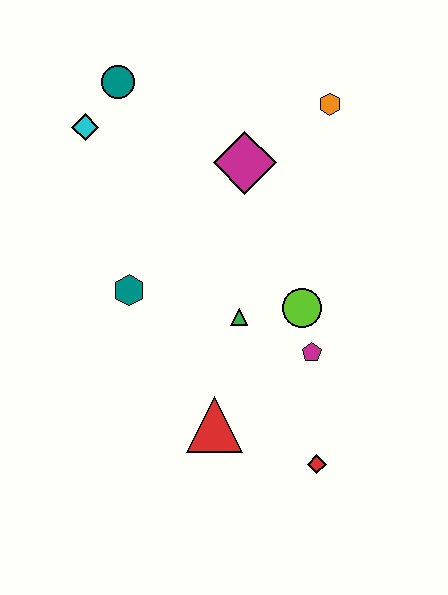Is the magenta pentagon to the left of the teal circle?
No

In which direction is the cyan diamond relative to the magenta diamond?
The cyan diamond is to the left of the magenta diamond.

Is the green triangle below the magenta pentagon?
No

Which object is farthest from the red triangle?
The teal circle is farthest from the red triangle.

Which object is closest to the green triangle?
The lime circle is closest to the green triangle.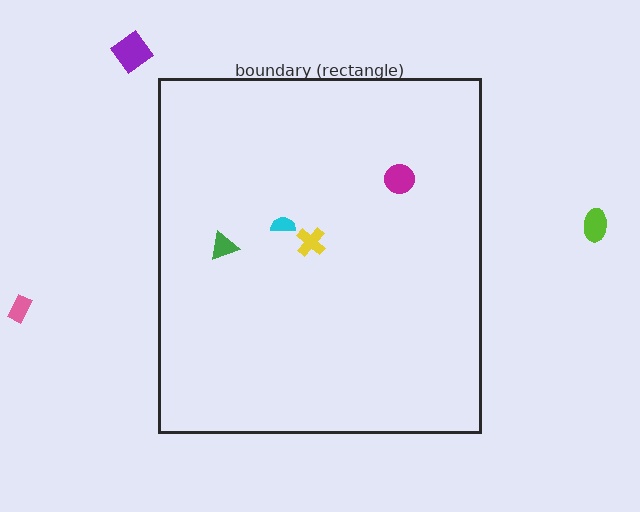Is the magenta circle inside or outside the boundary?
Inside.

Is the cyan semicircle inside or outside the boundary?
Inside.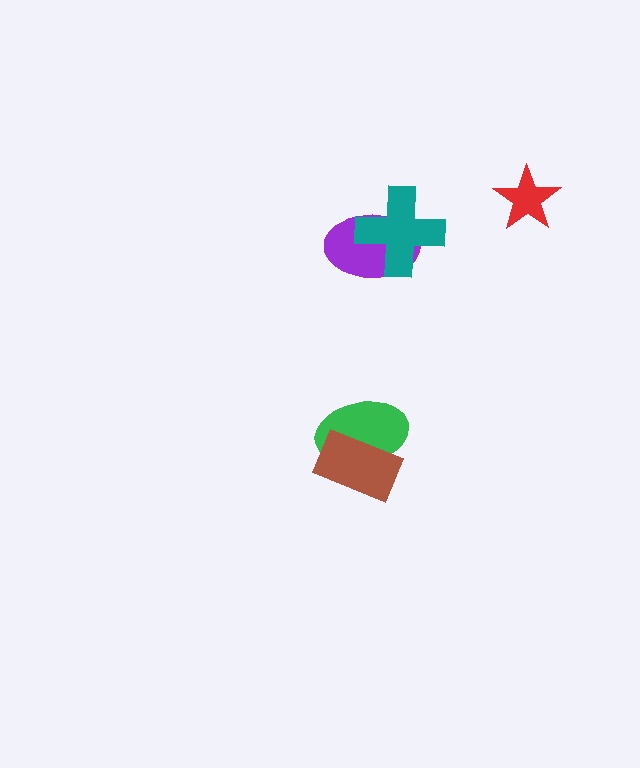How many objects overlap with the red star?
0 objects overlap with the red star.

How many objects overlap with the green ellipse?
1 object overlaps with the green ellipse.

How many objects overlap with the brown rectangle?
1 object overlaps with the brown rectangle.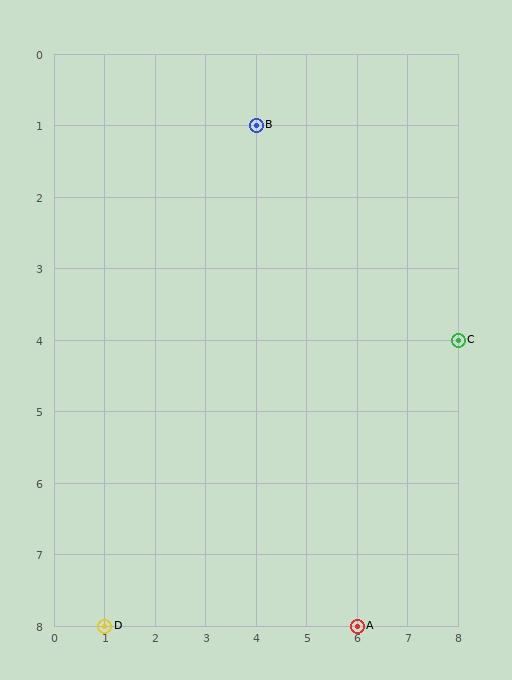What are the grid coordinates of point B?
Point B is at grid coordinates (4, 1).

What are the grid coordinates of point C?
Point C is at grid coordinates (8, 4).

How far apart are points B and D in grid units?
Points B and D are 3 columns and 7 rows apart (about 7.6 grid units diagonally).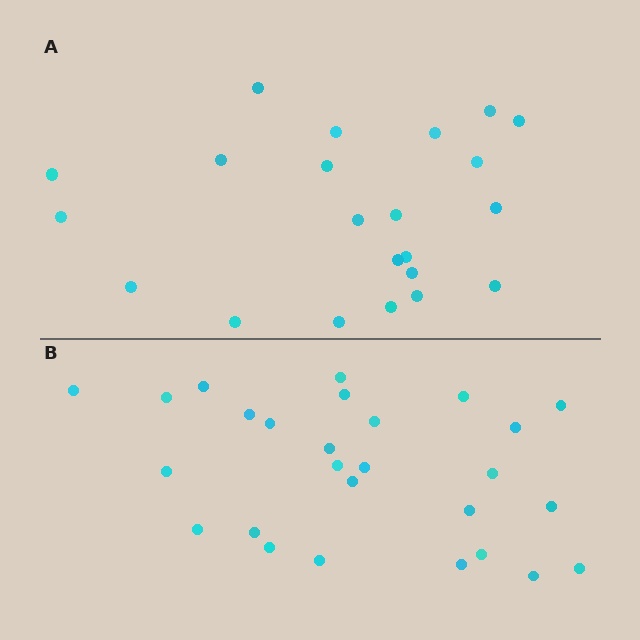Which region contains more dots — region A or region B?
Region B (the bottom region) has more dots.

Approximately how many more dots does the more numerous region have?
Region B has about 5 more dots than region A.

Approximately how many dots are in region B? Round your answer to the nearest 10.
About 30 dots. (The exact count is 27, which rounds to 30.)